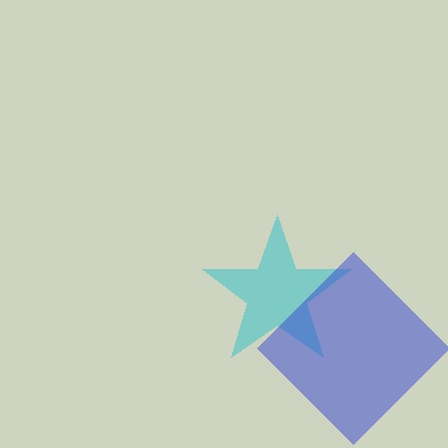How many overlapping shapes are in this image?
There are 2 overlapping shapes in the image.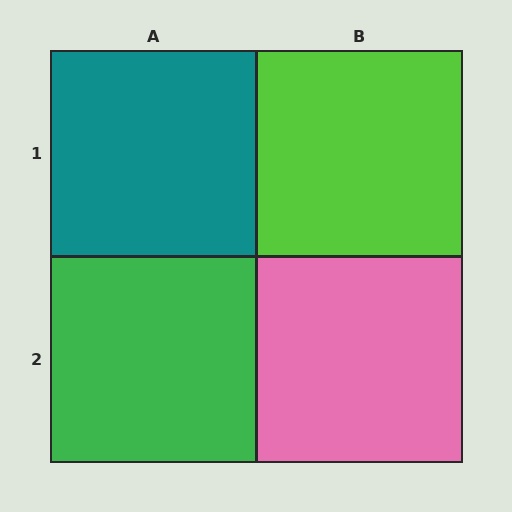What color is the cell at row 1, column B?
Lime.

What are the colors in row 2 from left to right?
Green, pink.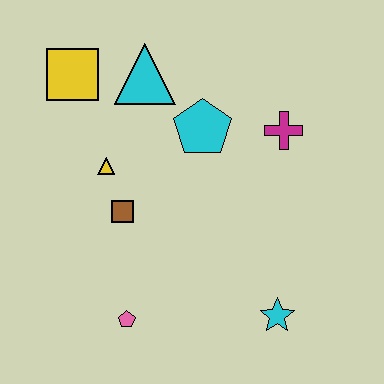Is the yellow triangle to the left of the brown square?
Yes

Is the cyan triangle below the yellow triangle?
No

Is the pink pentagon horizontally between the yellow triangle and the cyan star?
Yes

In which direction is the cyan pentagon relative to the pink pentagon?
The cyan pentagon is above the pink pentagon.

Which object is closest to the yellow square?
The cyan triangle is closest to the yellow square.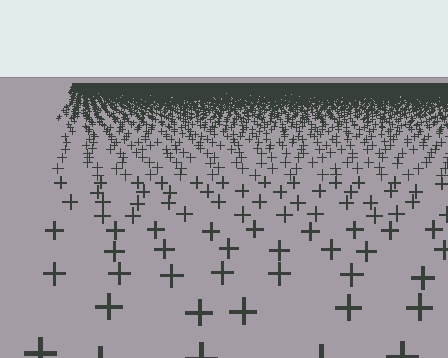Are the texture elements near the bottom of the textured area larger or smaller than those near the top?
Larger. Near the bottom, elements are closer to the viewer and appear at a bigger on-screen size.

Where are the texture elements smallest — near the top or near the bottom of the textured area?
Near the top.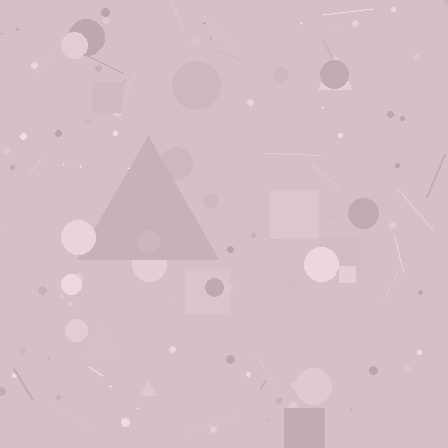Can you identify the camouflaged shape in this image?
The camouflaged shape is a triangle.